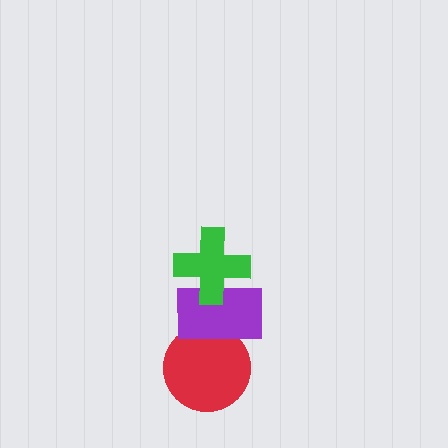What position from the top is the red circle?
The red circle is 3rd from the top.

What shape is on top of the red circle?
The purple rectangle is on top of the red circle.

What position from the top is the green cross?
The green cross is 1st from the top.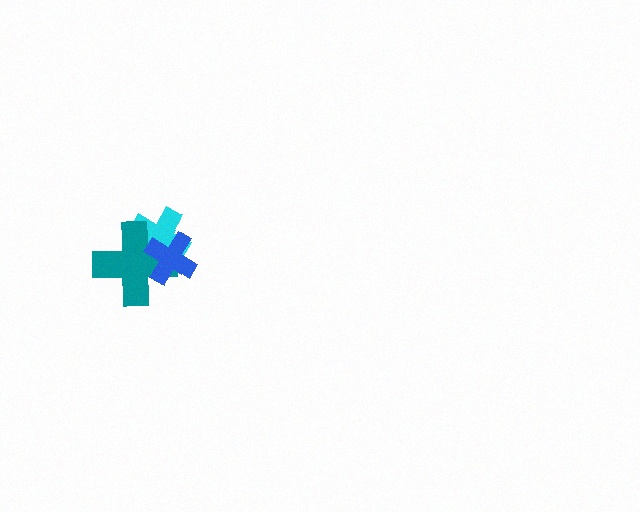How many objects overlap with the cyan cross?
2 objects overlap with the cyan cross.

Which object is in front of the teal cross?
The blue cross is in front of the teal cross.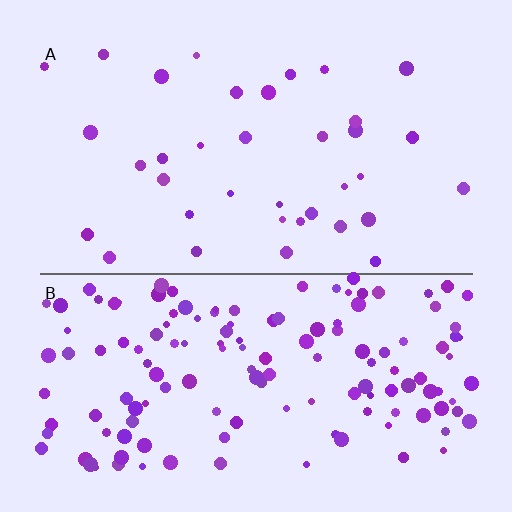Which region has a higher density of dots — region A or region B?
B (the bottom).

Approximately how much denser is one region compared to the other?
Approximately 4.0× — region B over region A.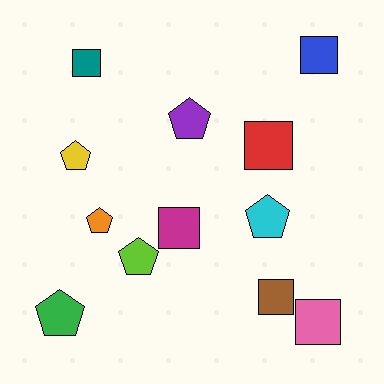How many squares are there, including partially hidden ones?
There are 6 squares.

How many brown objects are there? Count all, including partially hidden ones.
There is 1 brown object.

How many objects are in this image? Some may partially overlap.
There are 12 objects.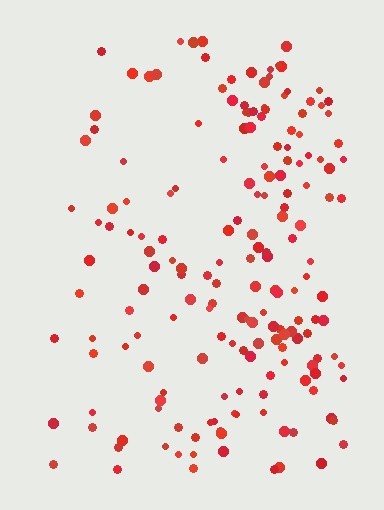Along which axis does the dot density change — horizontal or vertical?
Horizontal.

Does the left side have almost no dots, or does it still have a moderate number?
Still a moderate number, just noticeably fewer than the right.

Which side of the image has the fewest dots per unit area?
The left.